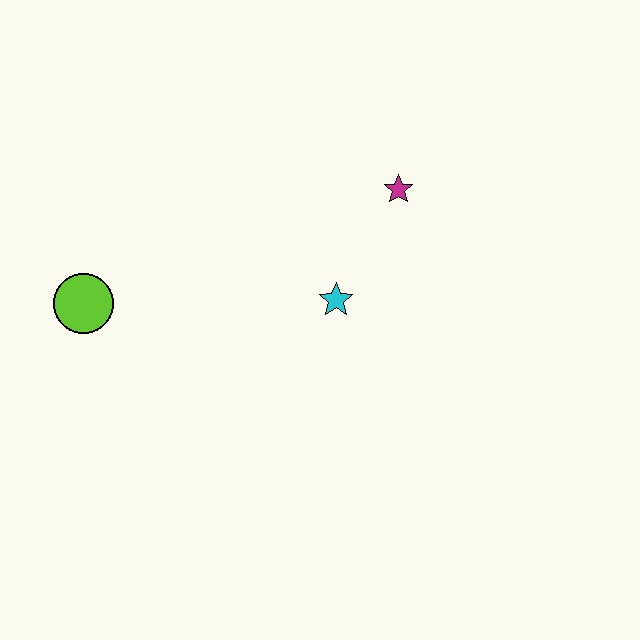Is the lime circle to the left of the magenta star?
Yes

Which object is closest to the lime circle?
The cyan star is closest to the lime circle.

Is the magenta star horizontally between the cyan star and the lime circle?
No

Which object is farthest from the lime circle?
The magenta star is farthest from the lime circle.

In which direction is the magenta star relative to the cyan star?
The magenta star is above the cyan star.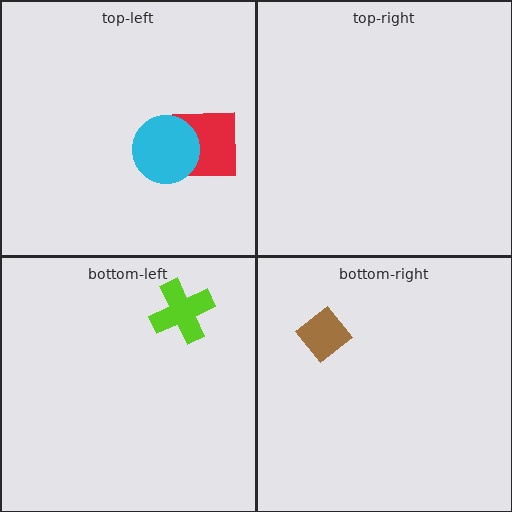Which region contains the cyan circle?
The top-left region.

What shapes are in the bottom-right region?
The brown diamond.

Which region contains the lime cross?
The bottom-left region.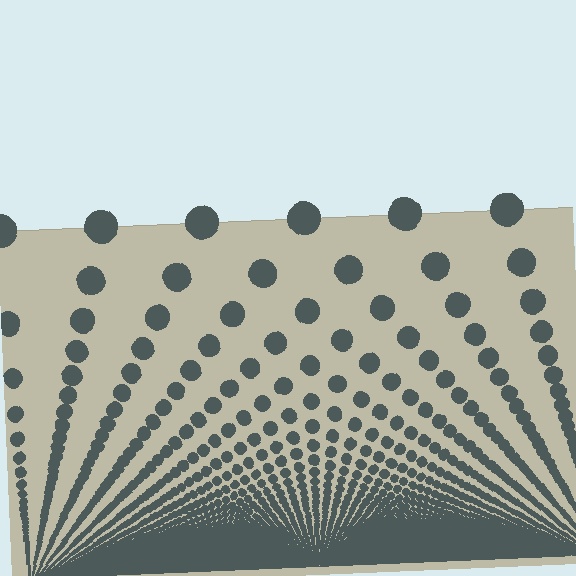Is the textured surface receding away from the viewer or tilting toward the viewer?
The surface appears to tilt toward the viewer. Texture elements get larger and sparser toward the top.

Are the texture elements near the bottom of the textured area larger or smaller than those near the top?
Smaller. The gradient is inverted — elements near the bottom are smaller and denser.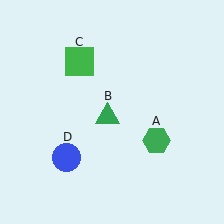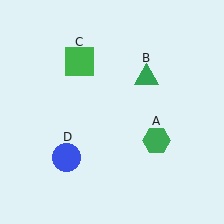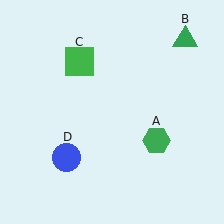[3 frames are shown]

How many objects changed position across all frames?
1 object changed position: green triangle (object B).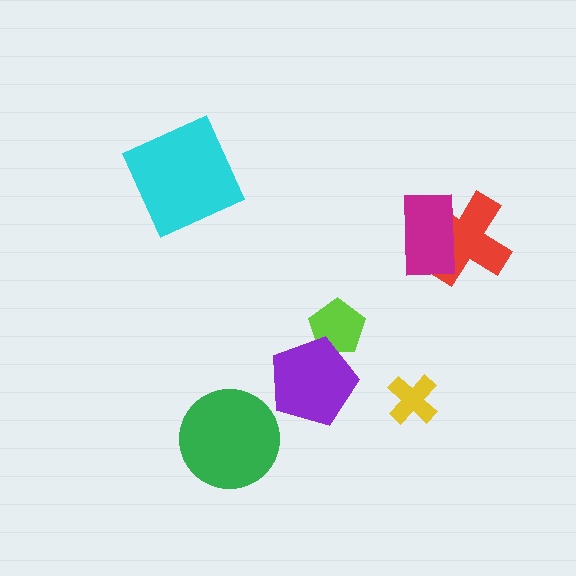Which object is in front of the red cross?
The magenta rectangle is in front of the red cross.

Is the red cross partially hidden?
Yes, it is partially covered by another shape.